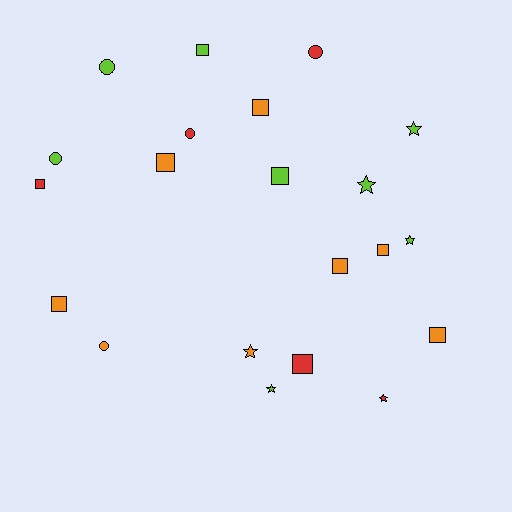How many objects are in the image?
There are 21 objects.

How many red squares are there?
There are 2 red squares.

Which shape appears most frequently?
Square, with 10 objects.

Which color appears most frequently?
Orange, with 8 objects.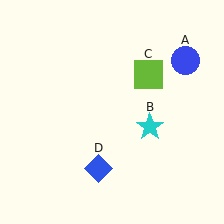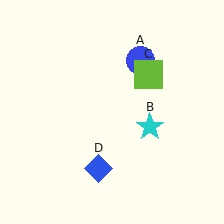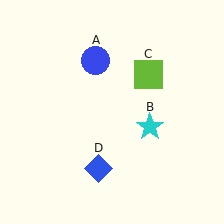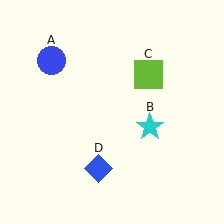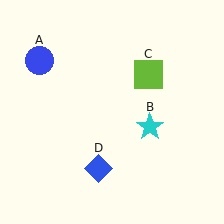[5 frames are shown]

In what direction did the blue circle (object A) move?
The blue circle (object A) moved left.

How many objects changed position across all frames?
1 object changed position: blue circle (object A).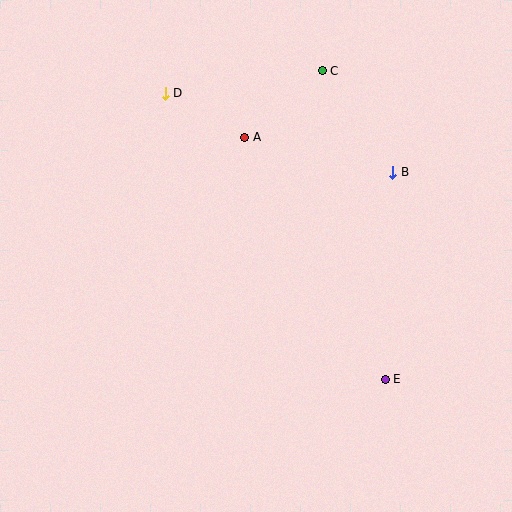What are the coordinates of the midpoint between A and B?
The midpoint between A and B is at (319, 155).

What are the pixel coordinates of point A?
Point A is at (245, 137).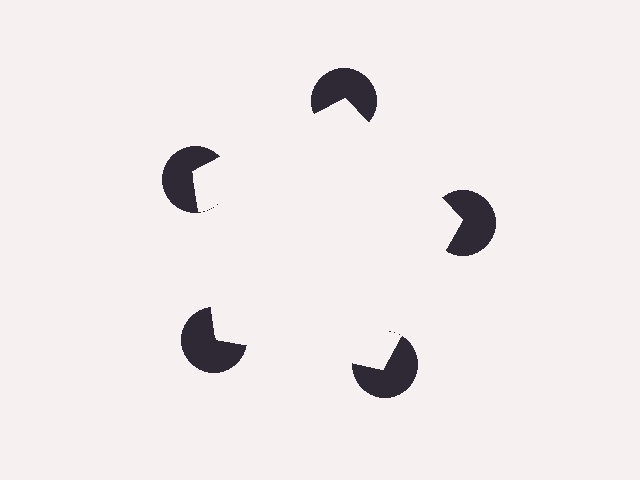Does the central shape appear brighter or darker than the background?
It typically appears slightly brighter than the background, even though no actual brightness change is drawn.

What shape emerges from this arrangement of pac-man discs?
An illusory pentagon — its edges are inferred from the aligned wedge cuts in the pac-man discs, not physically drawn.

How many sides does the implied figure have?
5 sides.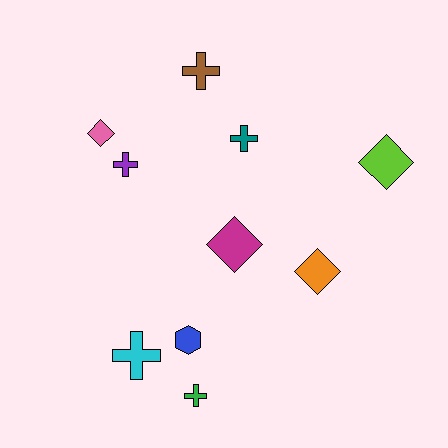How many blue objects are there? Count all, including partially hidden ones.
There is 1 blue object.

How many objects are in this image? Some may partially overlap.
There are 10 objects.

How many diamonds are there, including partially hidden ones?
There are 4 diamonds.